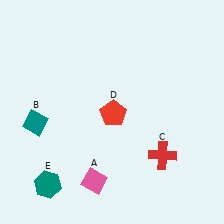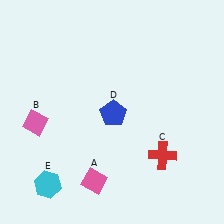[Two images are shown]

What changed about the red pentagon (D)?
In Image 1, D is red. In Image 2, it changed to blue.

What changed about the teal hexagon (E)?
In Image 1, E is teal. In Image 2, it changed to cyan.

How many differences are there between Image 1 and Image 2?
There are 3 differences between the two images.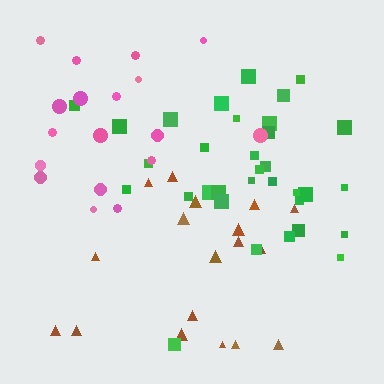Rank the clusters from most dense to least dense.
green, pink, brown.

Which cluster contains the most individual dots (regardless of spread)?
Green (33).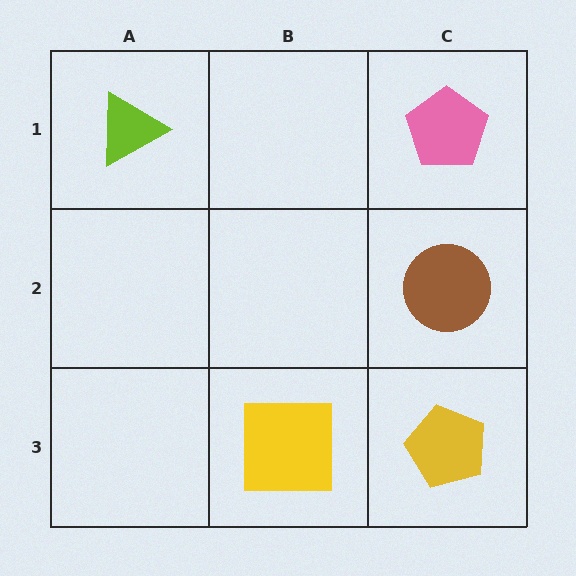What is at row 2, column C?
A brown circle.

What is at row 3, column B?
A yellow square.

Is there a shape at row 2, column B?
No, that cell is empty.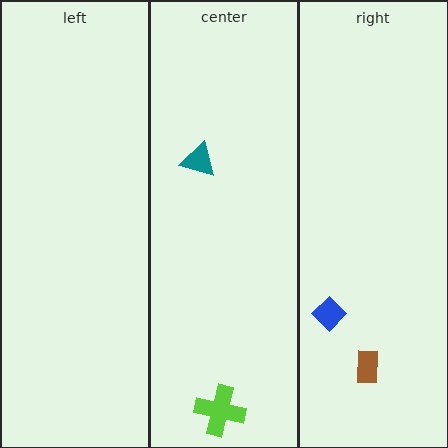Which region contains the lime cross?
The center region.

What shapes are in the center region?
The lime cross, the teal triangle.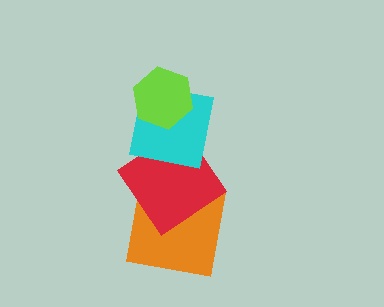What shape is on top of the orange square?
The red diamond is on top of the orange square.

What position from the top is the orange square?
The orange square is 4th from the top.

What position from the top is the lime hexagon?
The lime hexagon is 1st from the top.